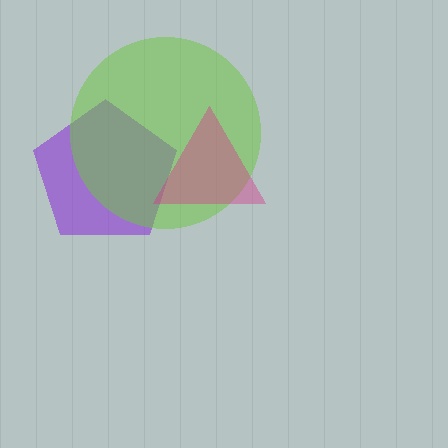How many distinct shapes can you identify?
There are 3 distinct shapes: a purple pentagon, a lime circle, a magenta triangle.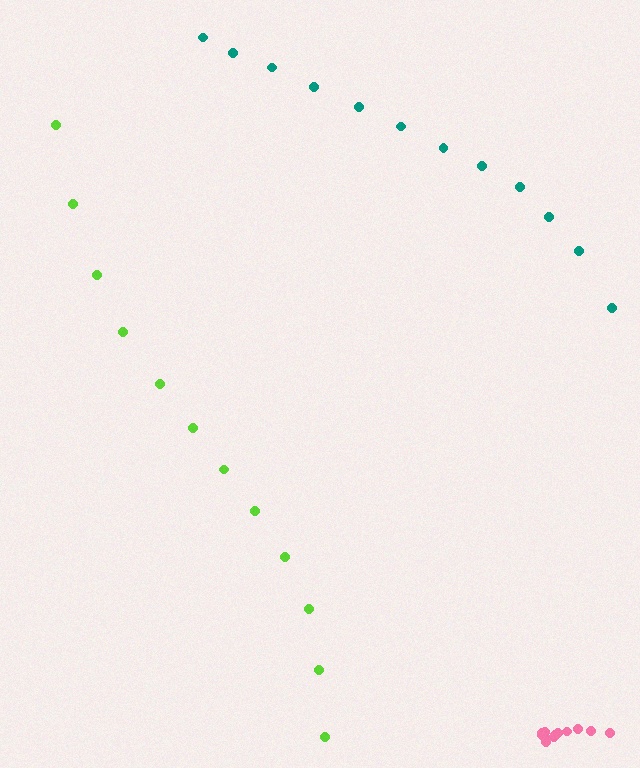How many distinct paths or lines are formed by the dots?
There are 3 distinct paths.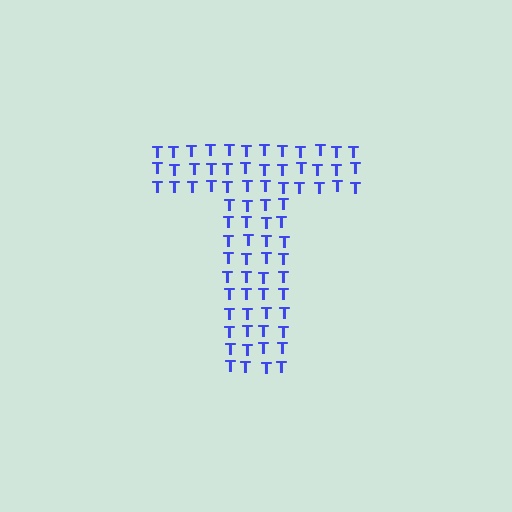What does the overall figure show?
The overall figure shows the letter T.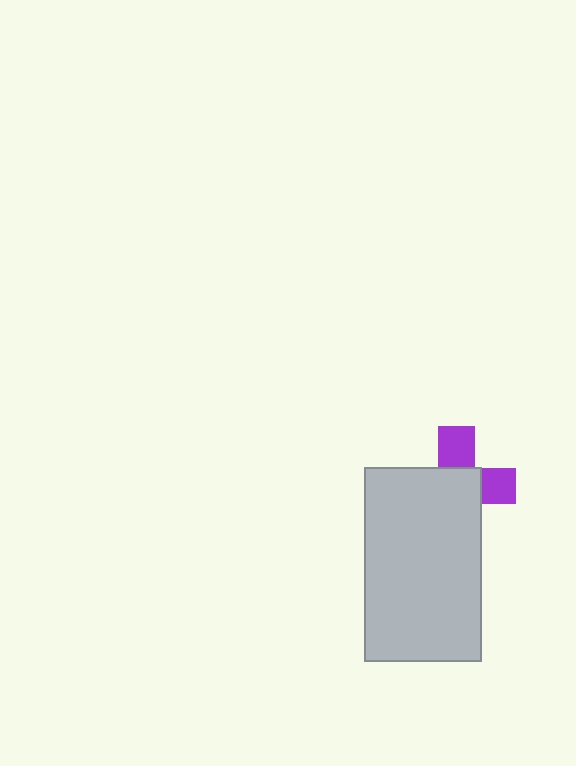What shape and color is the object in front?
The object in front is a light gray rectangle.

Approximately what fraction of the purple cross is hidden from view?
Roughly 62% of the purple cross is hidden behind the light gray rectangle.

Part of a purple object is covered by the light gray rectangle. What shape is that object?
It is a cross.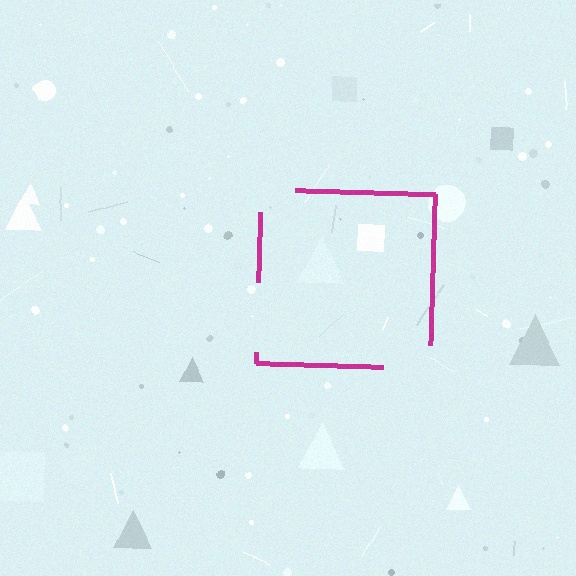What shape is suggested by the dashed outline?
The dashed outline suggests a square.